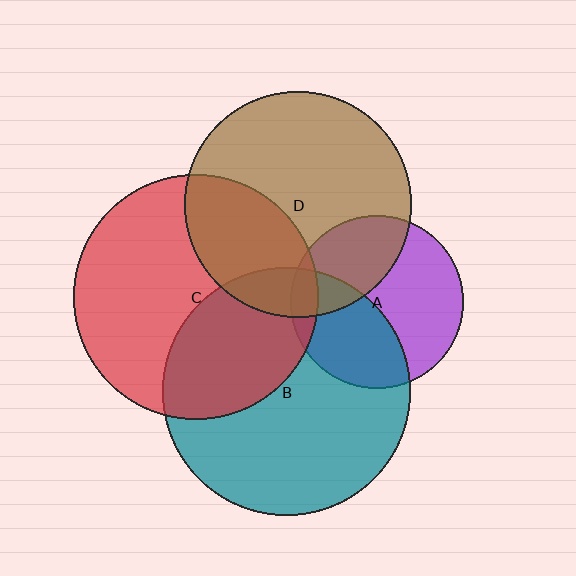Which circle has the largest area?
Circle B (teal).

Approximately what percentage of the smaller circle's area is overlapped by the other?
Approximately 35%.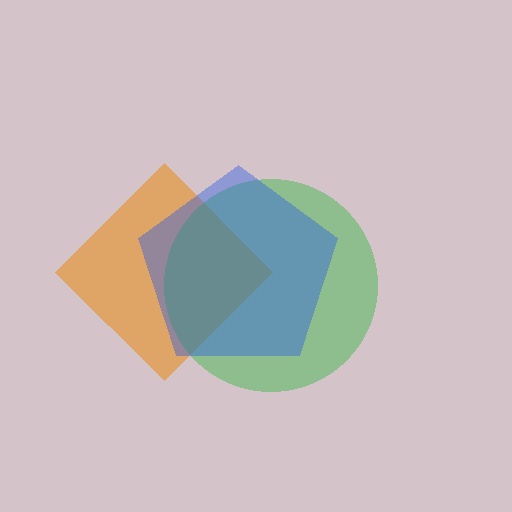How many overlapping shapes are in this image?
There are 3 overlapping shapes in the image.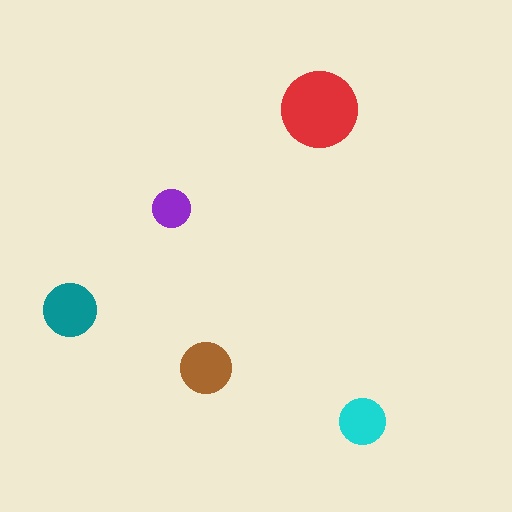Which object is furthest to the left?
The teal circle is leftmost.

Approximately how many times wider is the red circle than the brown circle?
About 1.5 times wider.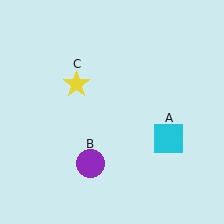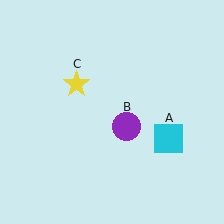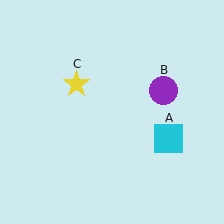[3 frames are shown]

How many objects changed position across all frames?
1 object changed position: purple circle (object B).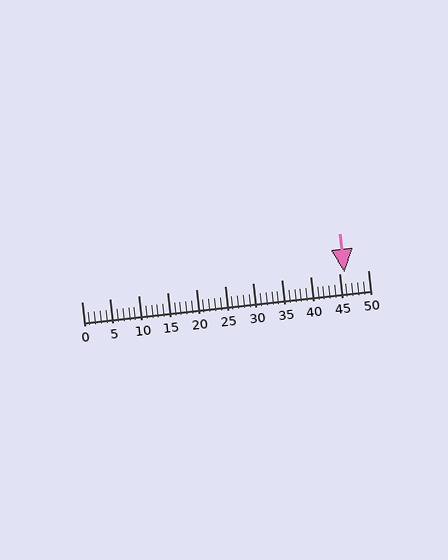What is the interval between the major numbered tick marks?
The major tick marks are spaced 5 units apart.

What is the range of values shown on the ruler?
The ruler shows values from 0 to 50.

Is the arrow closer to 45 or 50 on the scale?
The arrow is closer to 45.